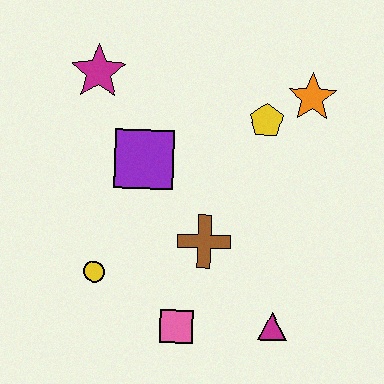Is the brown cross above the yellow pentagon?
No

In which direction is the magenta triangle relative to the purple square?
The magenta triangle is below the purple square.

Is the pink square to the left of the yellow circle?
No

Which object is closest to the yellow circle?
The pink square is closest to the yellow circle.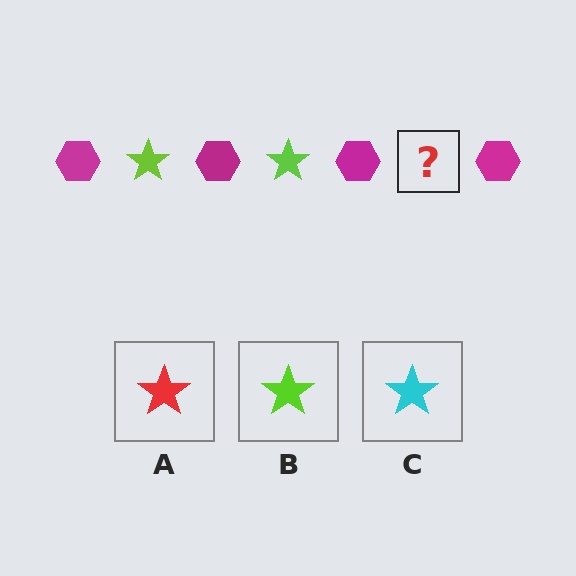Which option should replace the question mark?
Option B.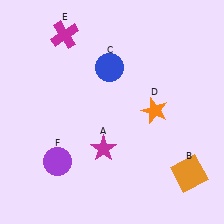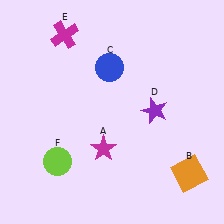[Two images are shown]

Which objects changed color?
D changed from orange to purple. F changed from purple to lime.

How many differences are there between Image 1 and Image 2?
There are 2 differences between the two images.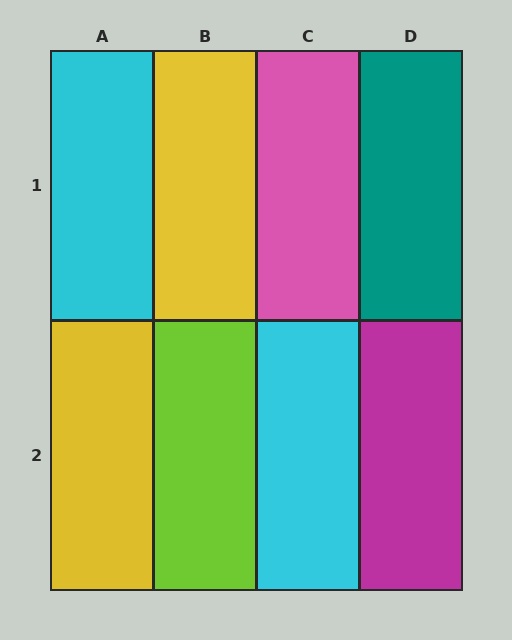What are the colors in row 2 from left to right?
Yellow, lime, cyan, magenta.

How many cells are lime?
1 cell is lime.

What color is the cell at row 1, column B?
Yellow.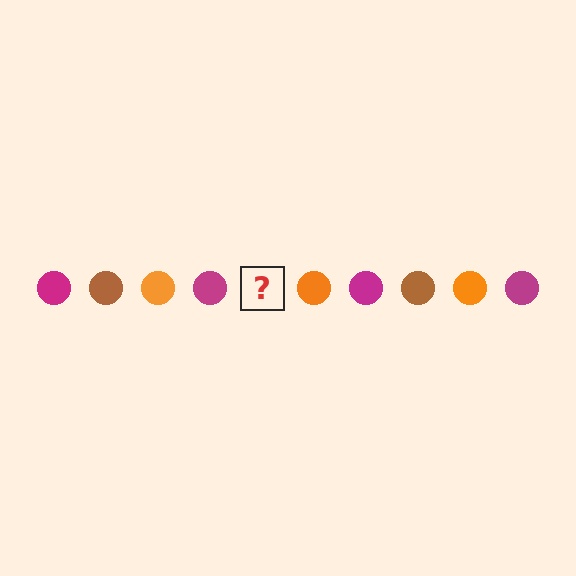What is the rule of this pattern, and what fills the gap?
The rule is that the pattern cycles through magenta, brown, orange circles. The gap should be filled with a brown circle.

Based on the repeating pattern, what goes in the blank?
The blank should be a brown circle.